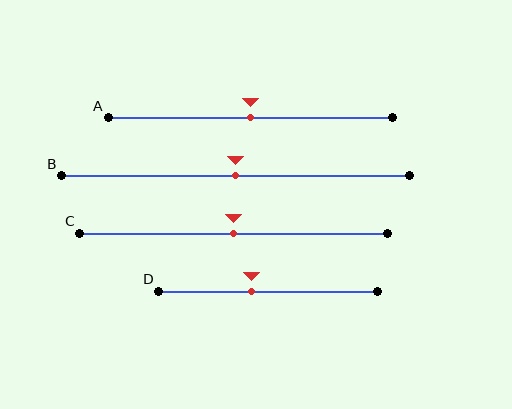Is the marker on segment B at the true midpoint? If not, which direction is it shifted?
Yes, the marker on segment B is at the true midpoint.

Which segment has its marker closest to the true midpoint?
Segment A has its marker closest to the true midpoint.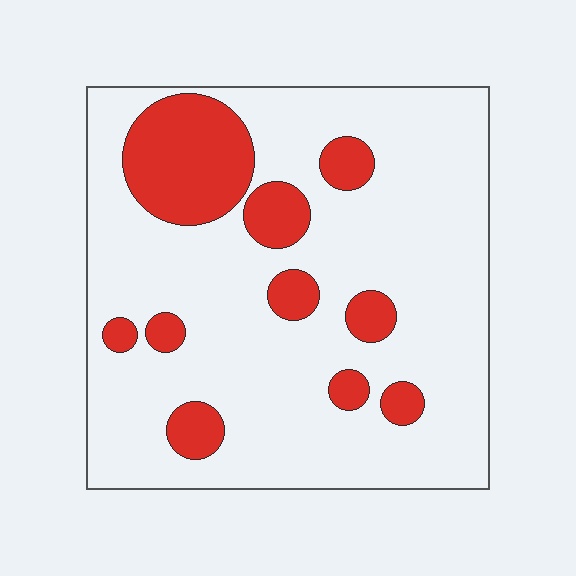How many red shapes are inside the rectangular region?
10.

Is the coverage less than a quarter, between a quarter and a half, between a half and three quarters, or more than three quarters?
Less than a quarter.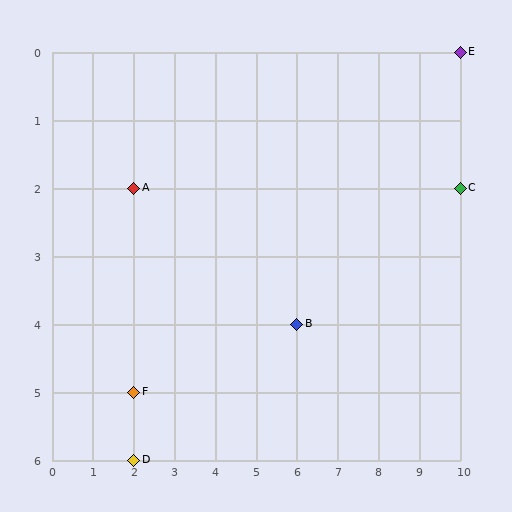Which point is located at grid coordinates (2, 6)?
Point D is at (2, 6).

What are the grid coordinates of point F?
Point F is at grid coordinates (2, 5).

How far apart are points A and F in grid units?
Points A and F are 3 rows apart.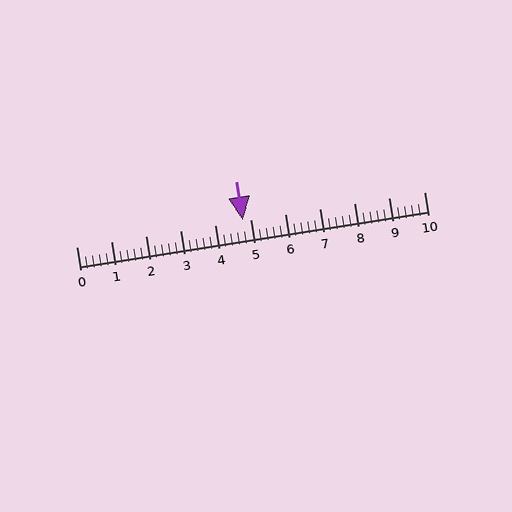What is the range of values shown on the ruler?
The ruler shows values from 0 to 10.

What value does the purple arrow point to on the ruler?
The purple arrow points to approximately 4.8.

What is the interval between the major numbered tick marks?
The major tick marks are spaced 1 units apart.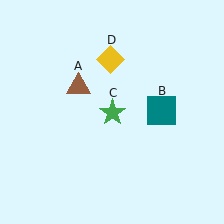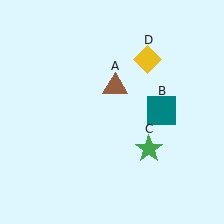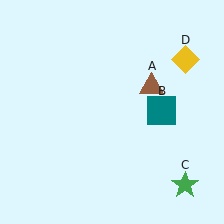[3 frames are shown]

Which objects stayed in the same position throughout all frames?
Teal square (object B) remained stationary.